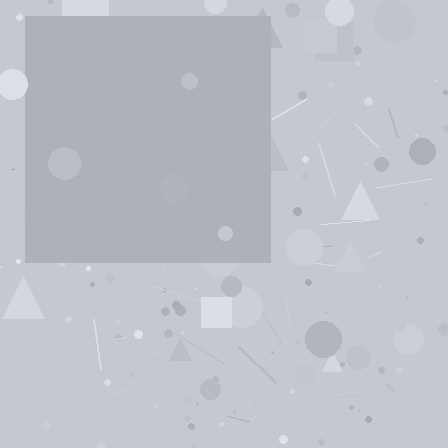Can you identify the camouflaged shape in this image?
The camouflaged shape is a square.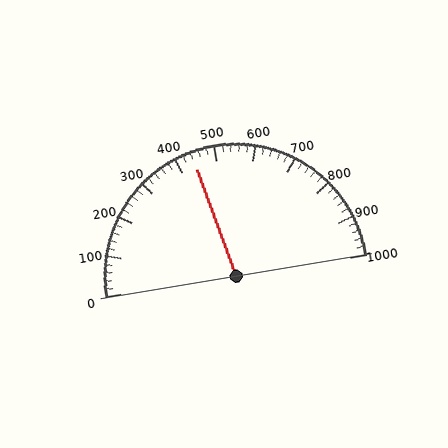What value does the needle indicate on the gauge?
The needle indicates approximately 440.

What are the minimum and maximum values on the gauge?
The gauge ranges from 0 to 1000.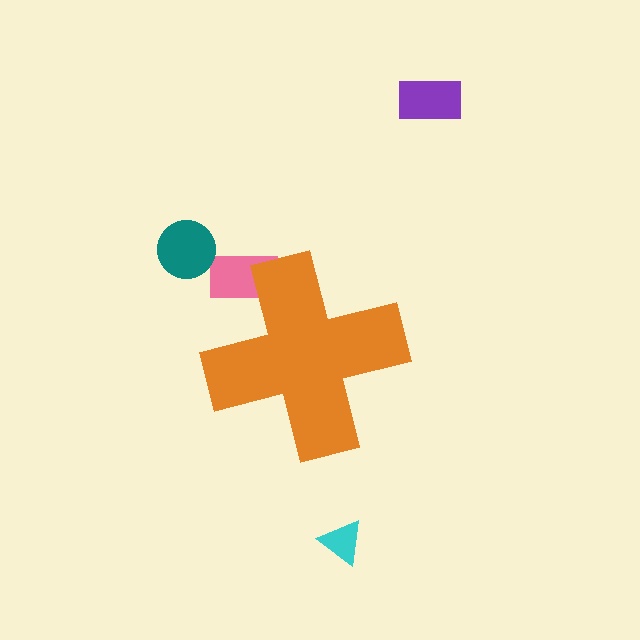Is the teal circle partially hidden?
No, the teal circle is fully visible.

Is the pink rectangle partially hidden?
Yes, the pink rectangle is partially hidden behind the orange cross.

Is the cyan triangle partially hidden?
No, the cyan triangle is fully visible.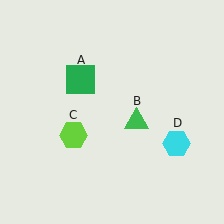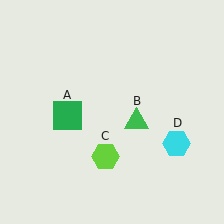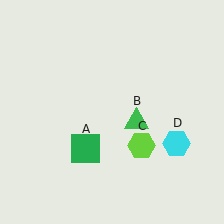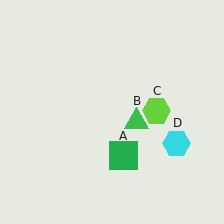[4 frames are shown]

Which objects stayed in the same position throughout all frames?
Green triangle (object B) and cyan hexagon (object D) remained stationary.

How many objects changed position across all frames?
2 objects changed position: green square (object A), lime hexagon (object C).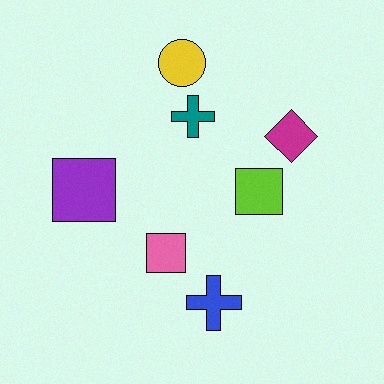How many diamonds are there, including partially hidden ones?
There is 1 diamond.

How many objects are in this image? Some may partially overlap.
There are 7 objects.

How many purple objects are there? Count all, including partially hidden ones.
There is 1 purple object.